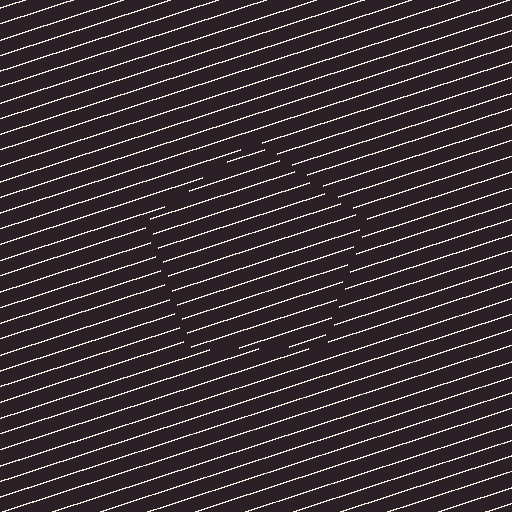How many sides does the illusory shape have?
5 sides — the line-ends trace a pentagon.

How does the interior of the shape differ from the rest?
The interior of the shape contains the same grating, shifted by half a period — the contour is defined by the phase discontinuity where line-ends from the inner and outer gratings abut.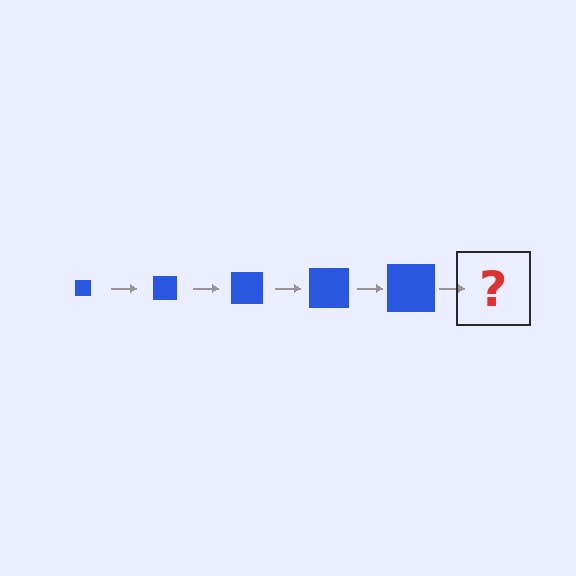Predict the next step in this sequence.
The next step is a blue square, larger than the previous one.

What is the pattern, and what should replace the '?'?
The pattern is that the square gets progressively larger each step. The '?' should be a blue square, larger than the previous one.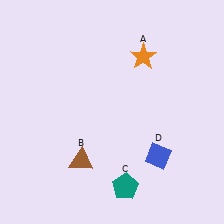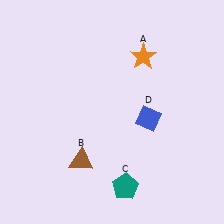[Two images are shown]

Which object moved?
The blue diamond (D) moved up.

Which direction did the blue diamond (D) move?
The blue diamond (D) moved up.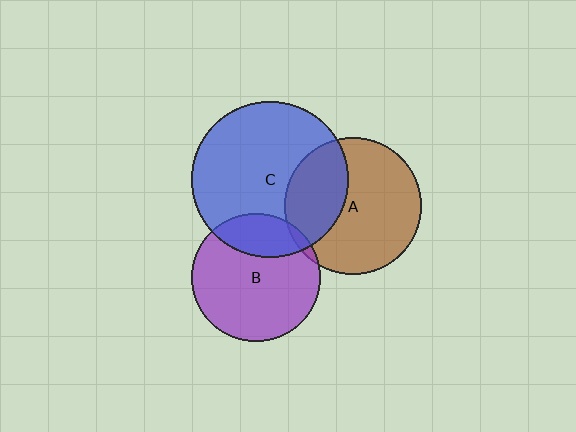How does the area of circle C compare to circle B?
Approximately 1.5 times.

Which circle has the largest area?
Circle C (blue).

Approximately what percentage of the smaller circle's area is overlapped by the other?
Approximately 25%.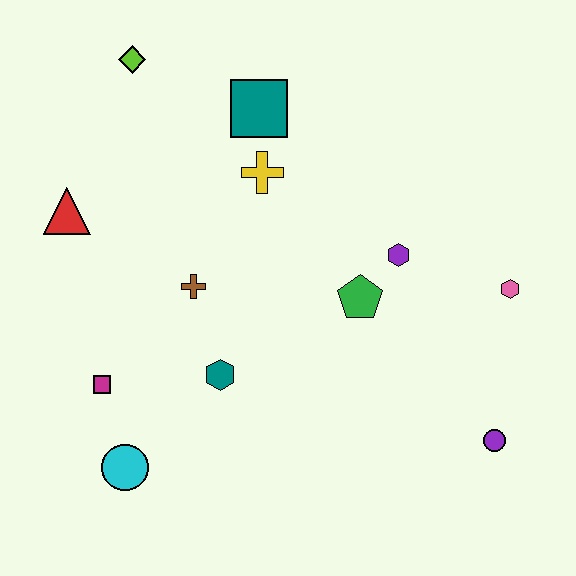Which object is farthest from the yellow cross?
The purple circle is farthest from the yellow cross.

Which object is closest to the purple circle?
The pink hexagon is closest to the purple circle.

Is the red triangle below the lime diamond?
Yes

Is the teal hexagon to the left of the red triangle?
No